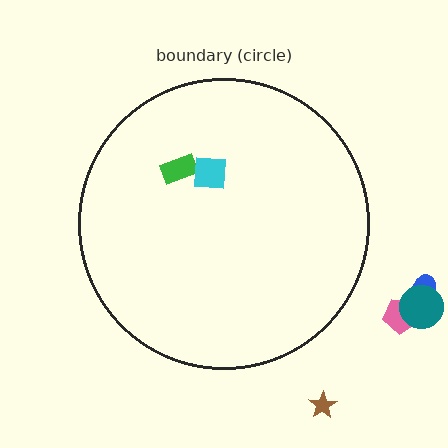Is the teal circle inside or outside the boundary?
Outside.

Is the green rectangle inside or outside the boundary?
Inside.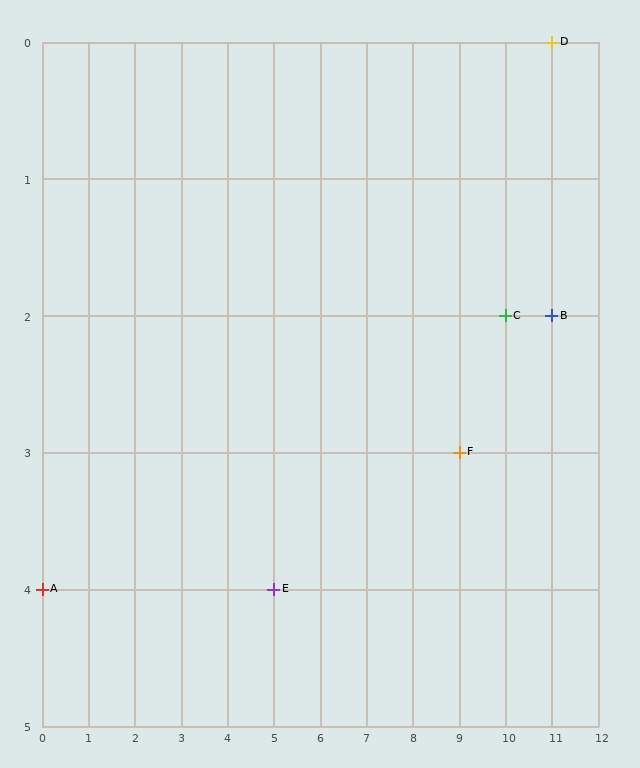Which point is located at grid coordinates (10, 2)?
Point C is at (10, 2).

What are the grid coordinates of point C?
Point C is at grid coordinates (10, 2).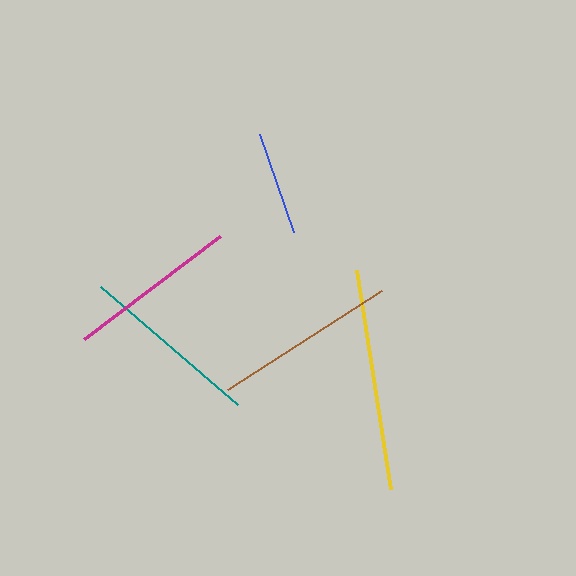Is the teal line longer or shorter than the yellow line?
The yellow line is longer than the teal line.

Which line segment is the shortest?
The blue line is the shortest at approximately 103 pixels.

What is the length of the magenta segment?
The magenta segment is approximately 170 pixels long.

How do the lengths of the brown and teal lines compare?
The brown and teal lines are approximately the same length.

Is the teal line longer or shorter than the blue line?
The teal line is longer than the blue line.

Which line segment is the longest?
The yellow line is the longest at approximately 221 pixels.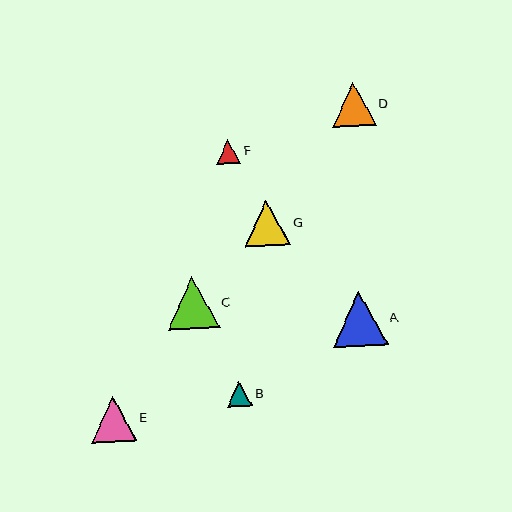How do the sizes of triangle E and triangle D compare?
Triangle E and triangle D are approximately the same size.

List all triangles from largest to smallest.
From largest to smallest: A, C, G, E, D, B, F.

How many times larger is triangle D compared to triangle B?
Triangle D is approximately 1.8 times the size of triangle B.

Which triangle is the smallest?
Triangle F is the smallest with a size of approximately 24 pixels.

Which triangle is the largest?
Triangle A is the largest with a size of approximately 54 pixels.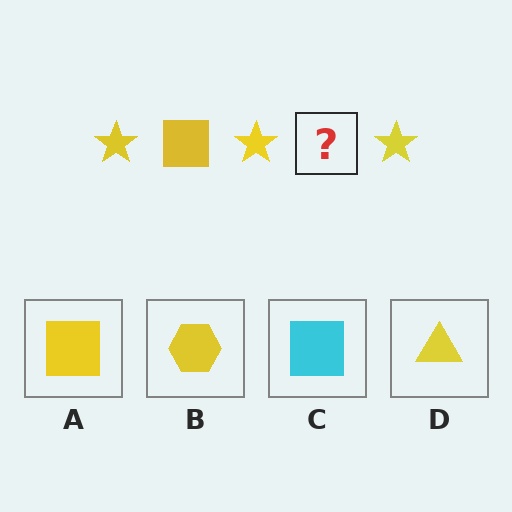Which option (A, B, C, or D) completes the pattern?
A.